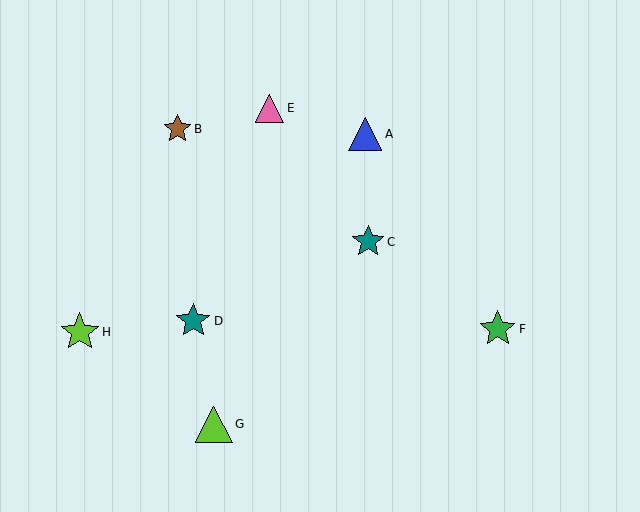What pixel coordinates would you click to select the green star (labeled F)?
Click at (498, 329) to select the green star F.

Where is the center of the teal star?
The center of the teal star is at (368, 242).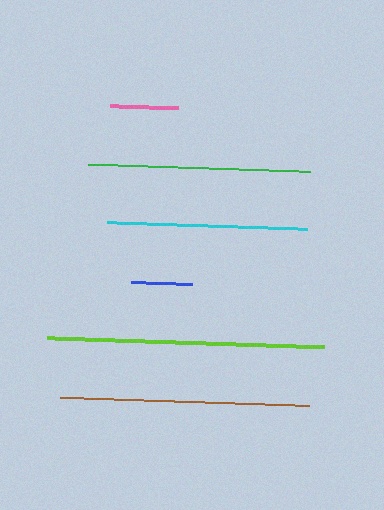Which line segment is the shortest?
The blue line is the shortest at approximately 61 pixels.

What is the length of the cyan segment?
The cyan segment is approximately 200 pixels long.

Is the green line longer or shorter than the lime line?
The lime line is longer than the green line.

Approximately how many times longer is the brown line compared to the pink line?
The brown line is approximately 3.6 times the length of the pink line.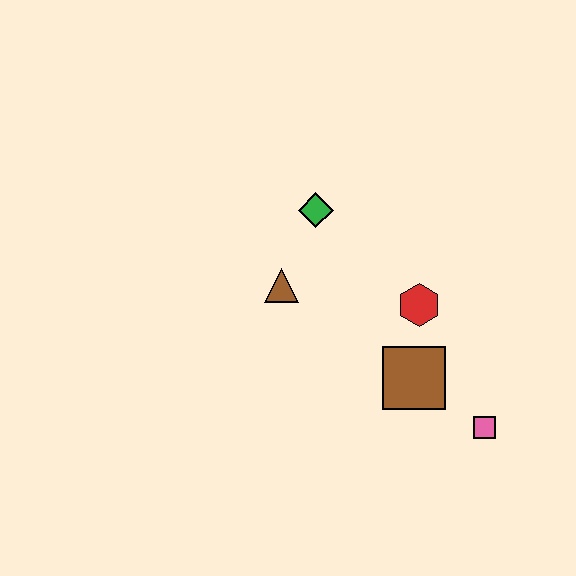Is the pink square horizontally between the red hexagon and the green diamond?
No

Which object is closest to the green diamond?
The brown triangle is closest to the green diamond.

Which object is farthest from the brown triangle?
The pink square is farthest from the brown triangle.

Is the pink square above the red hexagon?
No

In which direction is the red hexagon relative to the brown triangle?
The red hexagon is to the right of the brown triangle.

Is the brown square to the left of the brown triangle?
No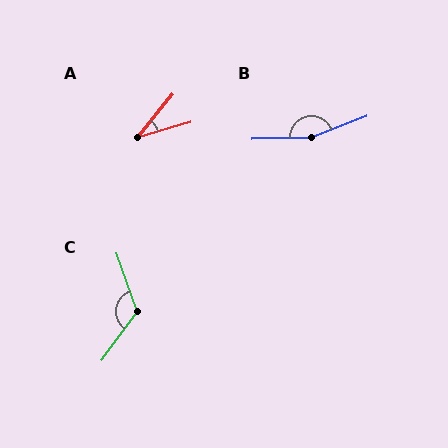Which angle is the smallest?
A, at approximately 34 degrees.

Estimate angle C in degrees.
Approximately 124 degrees.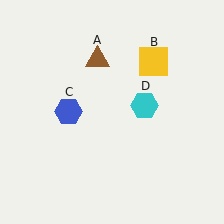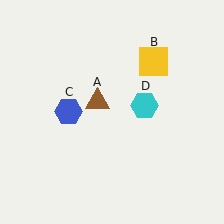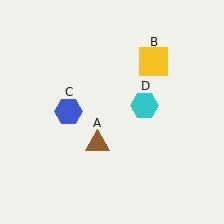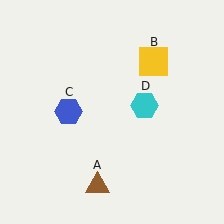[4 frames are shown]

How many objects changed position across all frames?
1 object changed position: brown triangle (object A).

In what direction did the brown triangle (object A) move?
The brown triangle (object A) moved down.